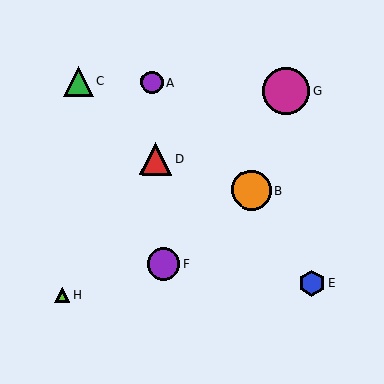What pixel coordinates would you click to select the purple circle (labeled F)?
Click at (164, 264) to select the purple circle F.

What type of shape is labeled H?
Shape H is a lime triangle.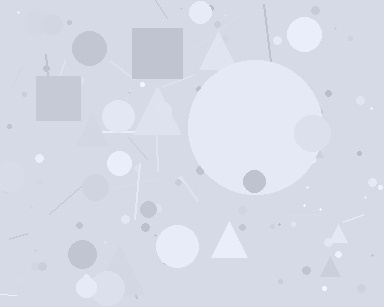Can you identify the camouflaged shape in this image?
The camouflaged shape is a circle.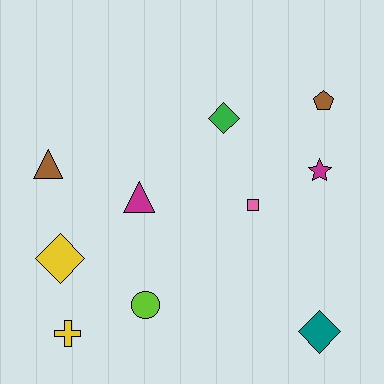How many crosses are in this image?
There is 1 cross.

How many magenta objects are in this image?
There are 2 magenta objects.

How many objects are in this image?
There are 10 objects.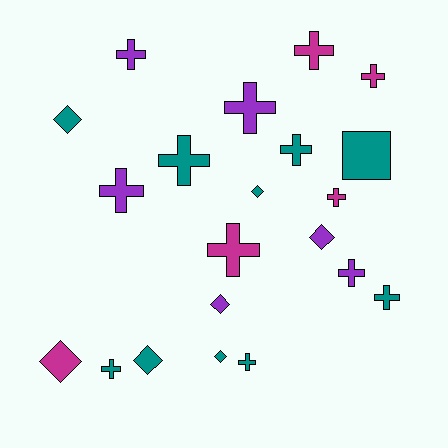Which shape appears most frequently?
Cross, with 13 objects.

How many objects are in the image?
There are 21 objects.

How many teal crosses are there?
There are 5 teal crosses.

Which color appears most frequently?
Teal, with 10 objects.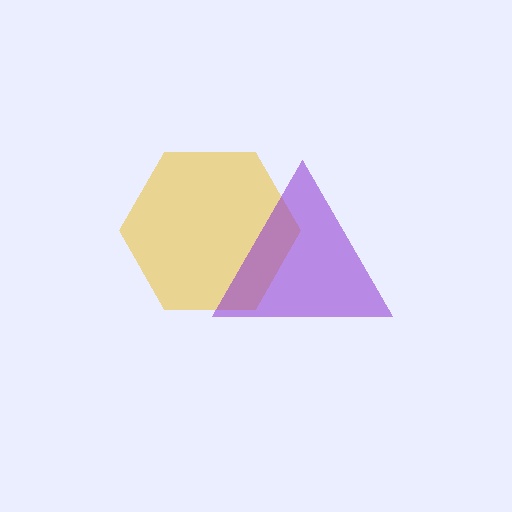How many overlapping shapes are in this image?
There are 2 overlapping shapes in the image.